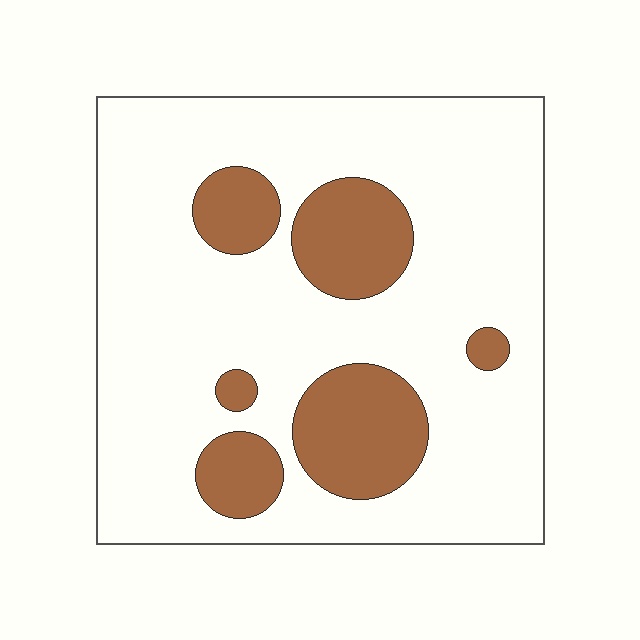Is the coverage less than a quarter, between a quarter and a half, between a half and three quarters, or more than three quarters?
Less than a quarter.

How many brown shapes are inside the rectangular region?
6.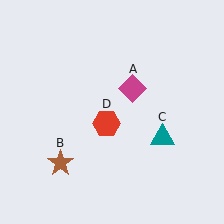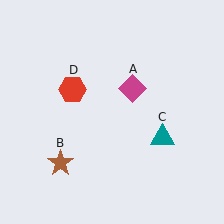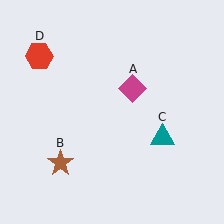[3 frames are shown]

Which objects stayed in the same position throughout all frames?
Magenta diamond (object A) and brown star (object B) and teal triangle (object C) remained stationary.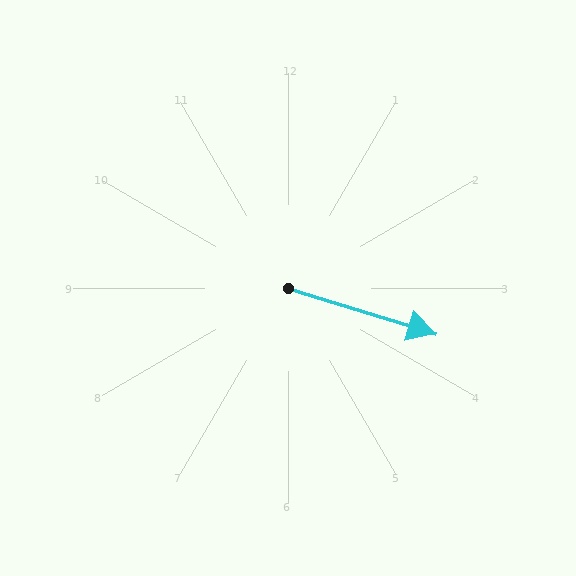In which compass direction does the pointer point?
East.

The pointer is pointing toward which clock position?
Roughly 4 o'clock.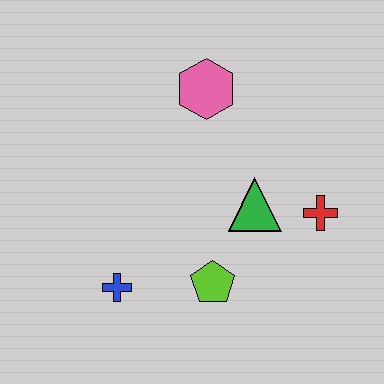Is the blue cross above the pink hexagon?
No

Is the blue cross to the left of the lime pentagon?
Yes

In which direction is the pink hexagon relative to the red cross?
The pink hexagon is above the red cross.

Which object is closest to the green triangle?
The red cross is closest to the green triangle.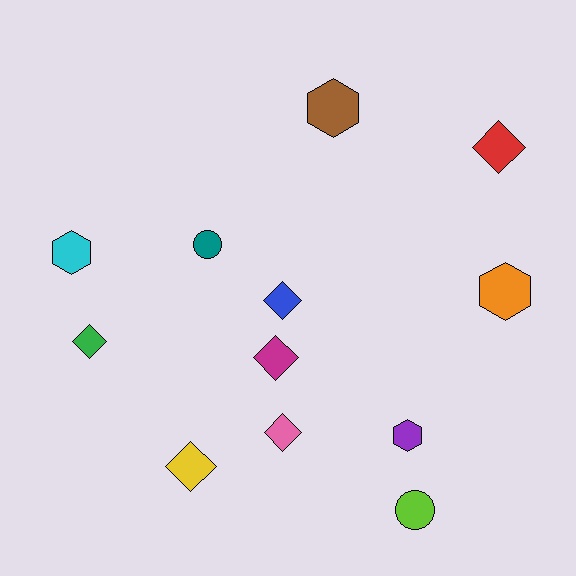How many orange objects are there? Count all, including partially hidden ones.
There is 1 orange object.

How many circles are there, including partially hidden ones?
There are 2 circles.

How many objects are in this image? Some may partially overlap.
There are 12 objects.